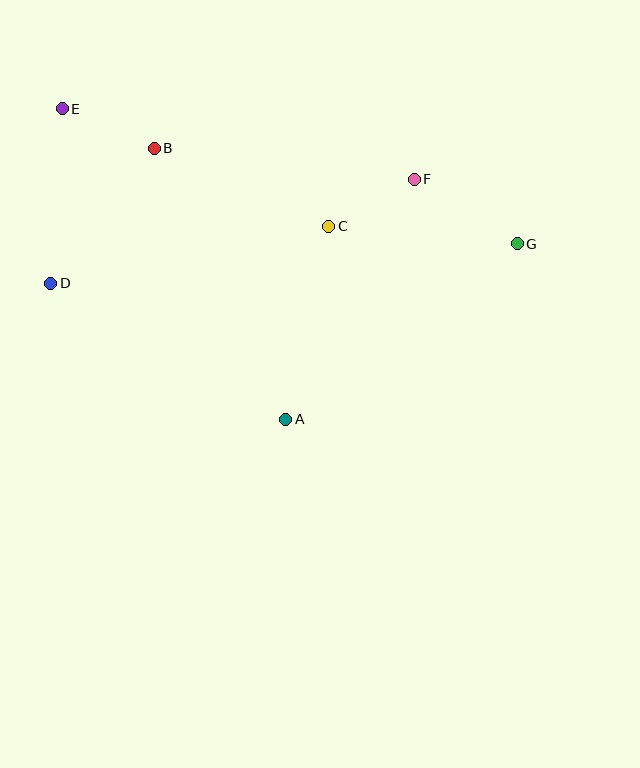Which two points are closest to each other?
Points C and F are closest to each other.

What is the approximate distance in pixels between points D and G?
The distance between D and G is approximately 468 pixels.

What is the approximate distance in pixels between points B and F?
The distance between B and F is approximately 262 pixels.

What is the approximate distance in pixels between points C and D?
The distance between C and D is approximately 284 pixels.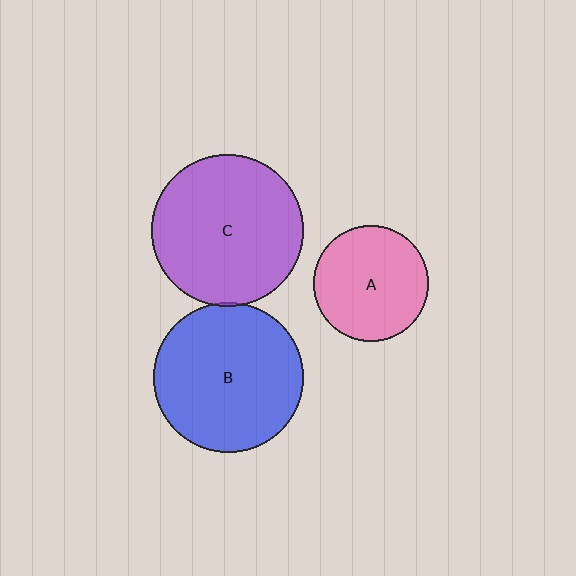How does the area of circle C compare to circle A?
Approximately 1.7 times.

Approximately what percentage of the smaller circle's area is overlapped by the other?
Approximately 5%.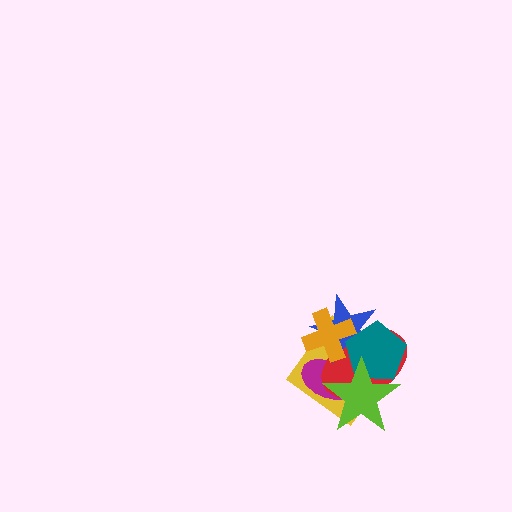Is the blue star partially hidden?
Yes, it is partially covered by another shape.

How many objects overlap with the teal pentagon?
5 objects overlap with the teal pentagon.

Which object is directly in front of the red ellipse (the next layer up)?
The blue star is directly in front of the red ellipse.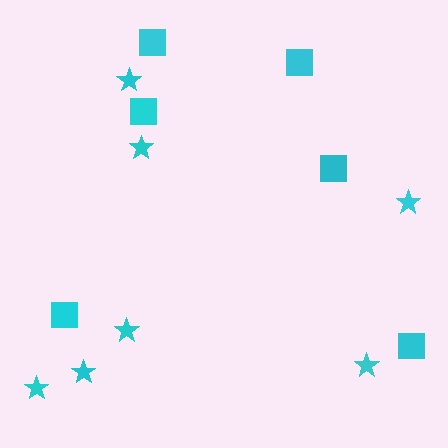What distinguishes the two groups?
There are 2 groups: one group of stars (7) and one group of squares (6).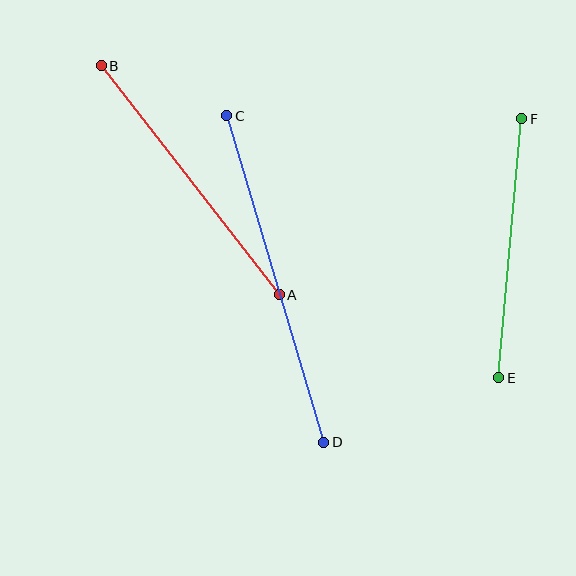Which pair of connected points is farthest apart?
Points C and D are farthest apart.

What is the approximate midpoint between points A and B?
The midpoint is at approximately (190, 180) pixels.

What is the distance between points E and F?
The distance is approximately 260 pixels.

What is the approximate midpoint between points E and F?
The midpoint is at approximately (510, 248) pixels.